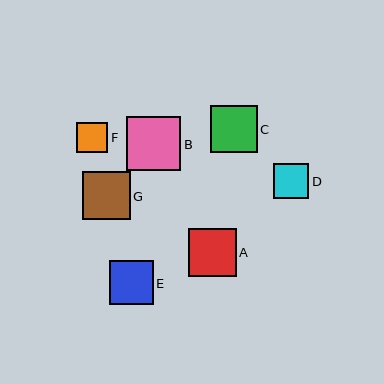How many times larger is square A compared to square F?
Square A is approximately 1.6 times the size of square F.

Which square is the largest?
Square B is the largest with a size of approximately 55 pixels.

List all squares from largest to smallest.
From largest to smallest: B, G, A, C, E, D, F.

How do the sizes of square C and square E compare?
Square C and square E are approximately the same size.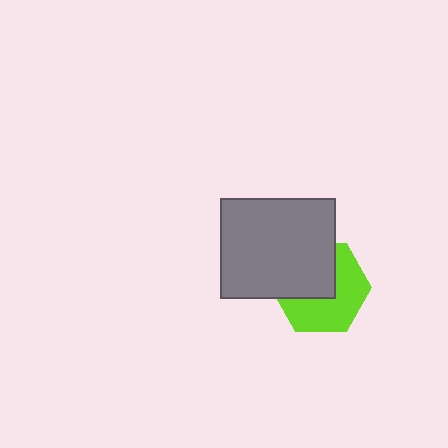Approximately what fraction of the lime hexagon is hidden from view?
Roughly 45% of the lime hexagon is hidden behind the gray rectangle.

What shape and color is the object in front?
The object in front is a gray rectangle.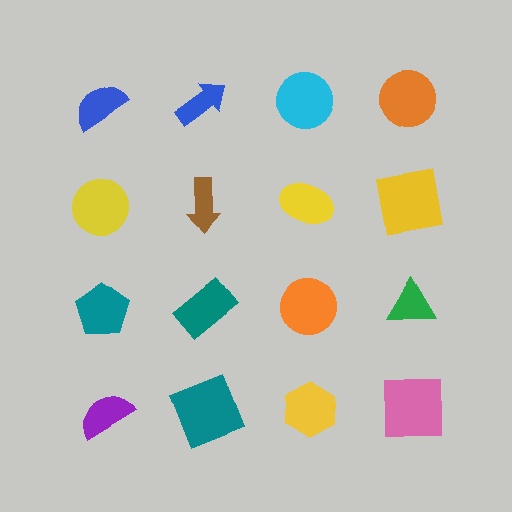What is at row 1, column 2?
A blue arrow.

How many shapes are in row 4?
4 shapes.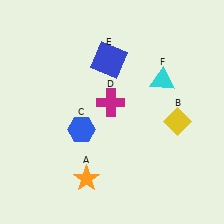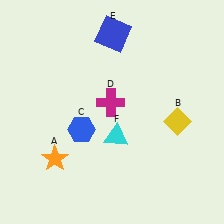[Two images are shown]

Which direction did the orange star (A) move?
The orange star (A) moved left.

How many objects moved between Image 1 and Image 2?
3 objects moved between the two images.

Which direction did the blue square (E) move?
The blue square (E) moved up.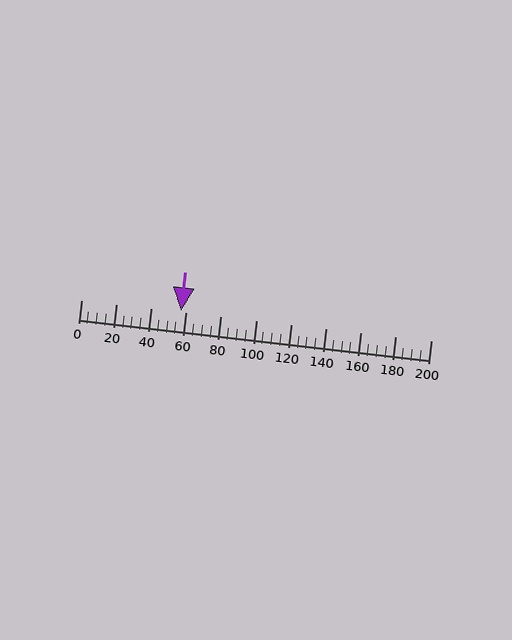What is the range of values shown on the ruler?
The ruler shows values from 0 to 200.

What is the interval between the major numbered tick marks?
The major tick marks are spaced 20 units apart.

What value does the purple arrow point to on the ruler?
The purple arrow points to approximately 57.